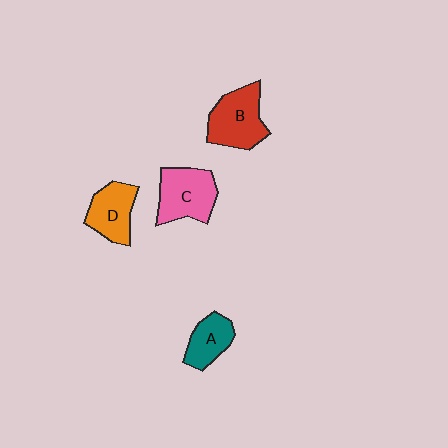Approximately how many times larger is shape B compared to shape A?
Approximately 1.6 times.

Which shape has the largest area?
Shape B (red).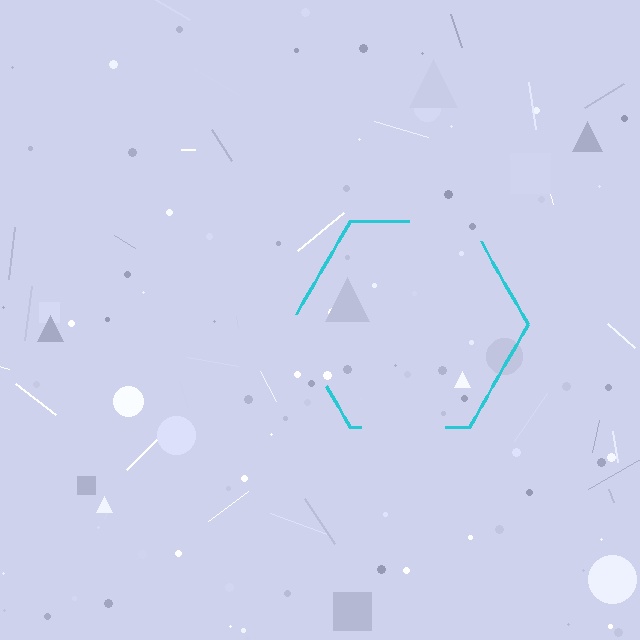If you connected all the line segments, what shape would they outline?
They would outline a hexagon.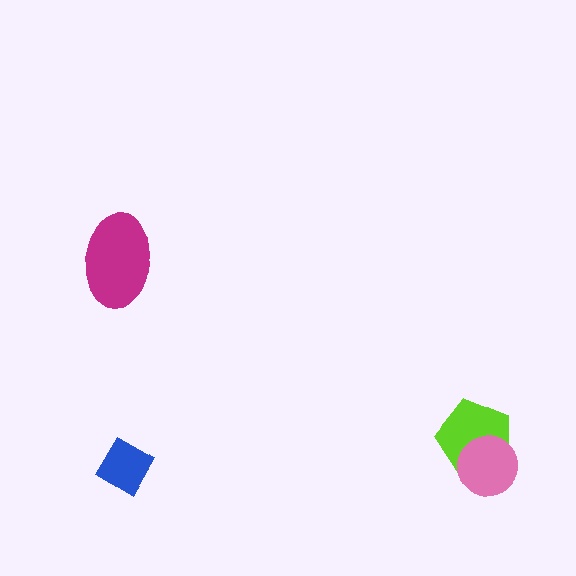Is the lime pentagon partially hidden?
Yes, it is partially covered by another shape.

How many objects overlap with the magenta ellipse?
0 objects overlap with the magenta ellipse.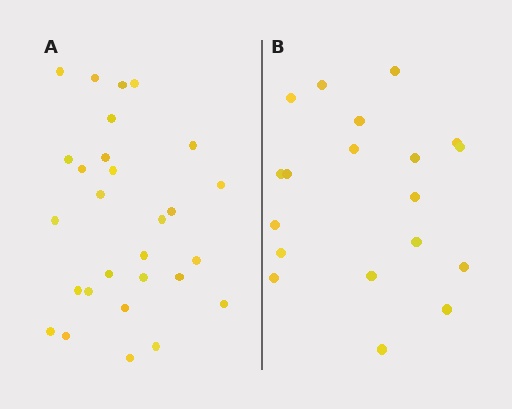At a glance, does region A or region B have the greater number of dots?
Region A (the left region) has more dots.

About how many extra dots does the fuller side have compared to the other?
Region A has roughly 8 or so more dots than region B.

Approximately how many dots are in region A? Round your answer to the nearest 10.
About 30 dots. (The exact count is 28, which rounds to 30.)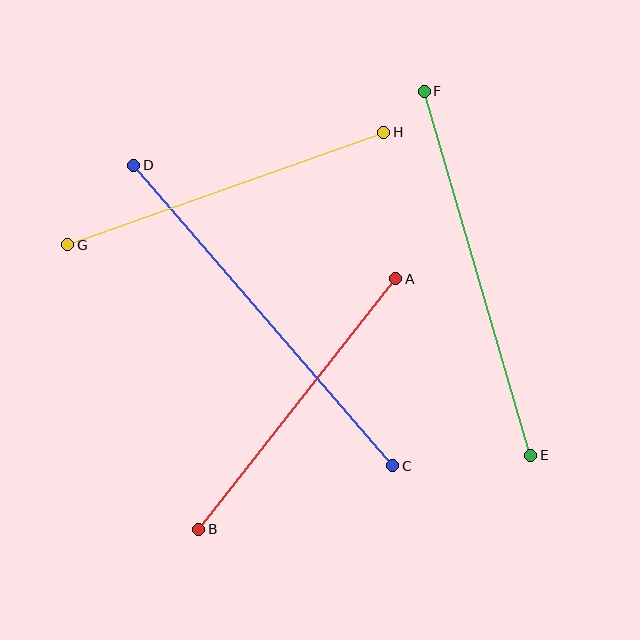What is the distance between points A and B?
The distance is approximately 318 pixels.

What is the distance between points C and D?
The distance is approximately 397 pixels.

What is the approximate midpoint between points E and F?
The midpoint is at approximately (478, 273) pixels.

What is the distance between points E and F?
The distance is approximately 379 pixels.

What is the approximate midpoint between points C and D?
The midpoint is at approximately (263, 316) pixels.